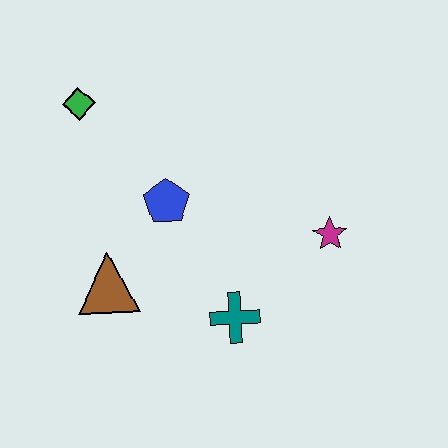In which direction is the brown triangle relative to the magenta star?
The brown triangle is to the left of the magenta star.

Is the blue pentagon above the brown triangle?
Yes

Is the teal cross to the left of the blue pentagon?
No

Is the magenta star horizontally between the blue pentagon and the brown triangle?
No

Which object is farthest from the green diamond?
The magenta star is farthest from the green diamond.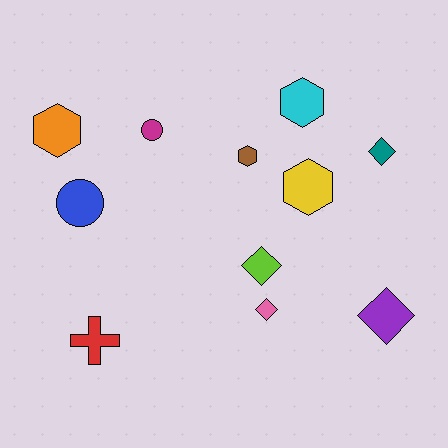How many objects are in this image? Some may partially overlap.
There are 11 objects.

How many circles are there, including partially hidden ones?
There are 2 circles.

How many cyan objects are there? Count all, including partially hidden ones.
There is 1 cyan object.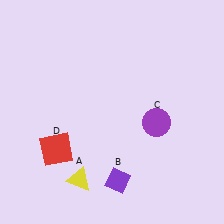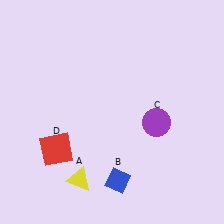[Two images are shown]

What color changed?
The diamond (B) changed from purple in Image 1 to blue in Image 2.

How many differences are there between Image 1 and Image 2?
There is 1 difference between the two images.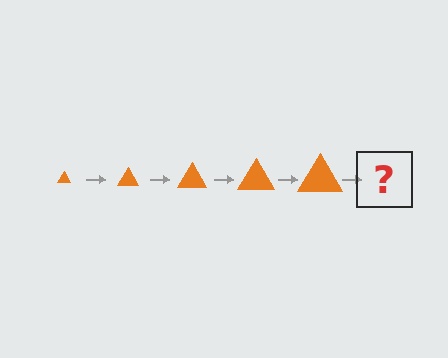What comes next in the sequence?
The next element should be an orange triangle, larger than the previous one.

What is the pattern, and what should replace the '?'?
The pattern is that the triangle gets progressively larger each step. The '?' should be an orange triangle, larger than the previous one.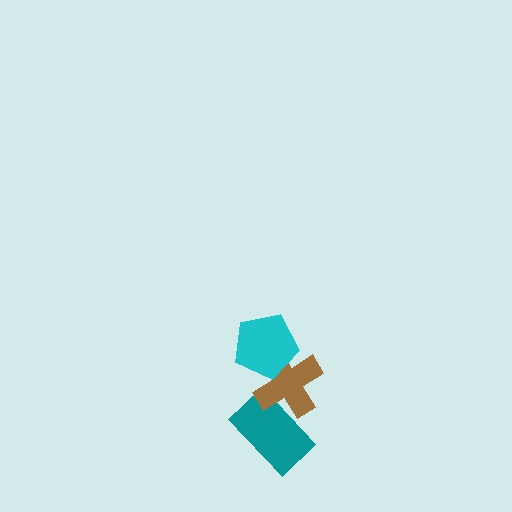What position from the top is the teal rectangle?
The teal rectangle is 3rd from the top.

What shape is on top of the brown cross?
The cyan pentagon is on top of the brown cross.